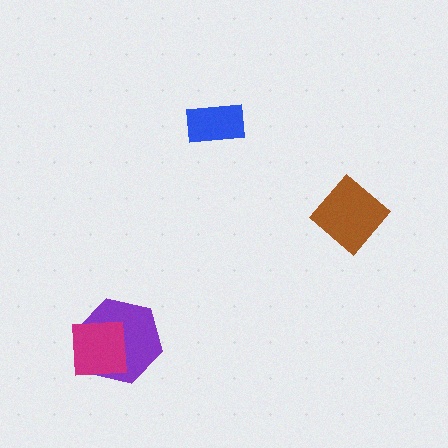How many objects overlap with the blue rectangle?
0 objects overlap with the blue rectangle.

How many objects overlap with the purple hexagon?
1 object overlaps with the purple hexagon.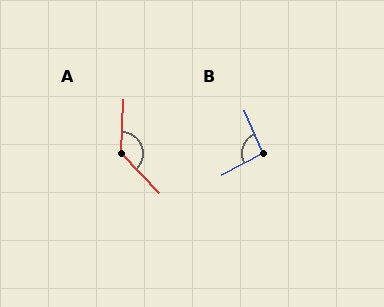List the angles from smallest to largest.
B (94°), A (134°).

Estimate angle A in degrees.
Approximately 134 degrees.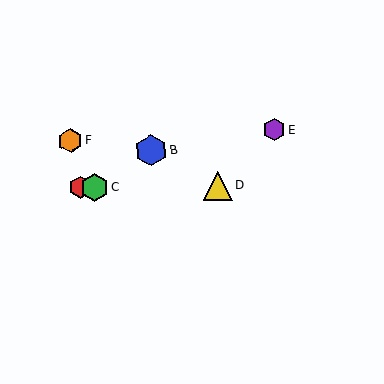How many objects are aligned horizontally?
3 objects (A, C, D) are aligned horizontally.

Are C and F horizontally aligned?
No, C is at y≈187 and F is at y≈141.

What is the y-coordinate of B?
Object B is at y≈150.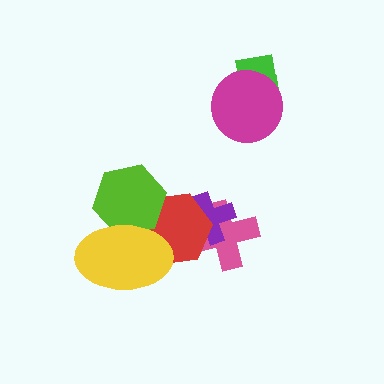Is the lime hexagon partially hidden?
Yes, it is partially covered by another shape.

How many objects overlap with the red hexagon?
4 objects overlap with the red hexagon.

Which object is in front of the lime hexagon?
The yellow ellipse is in front of the lime hexagon.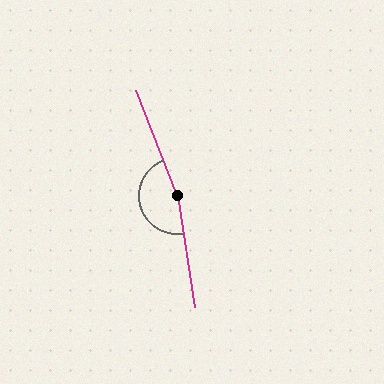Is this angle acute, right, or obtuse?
It is obtuse.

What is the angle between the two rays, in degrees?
Approximately 167 degrees.